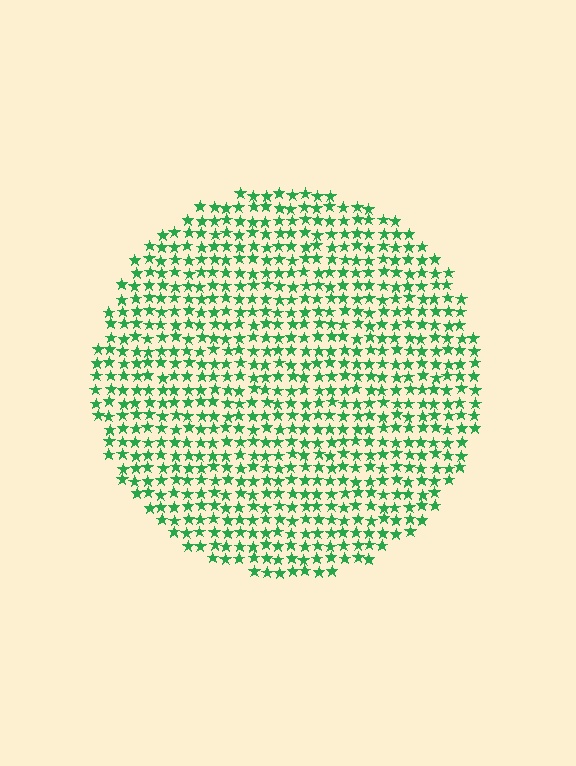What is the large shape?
The large shape is a circle.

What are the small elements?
The small elements are stars.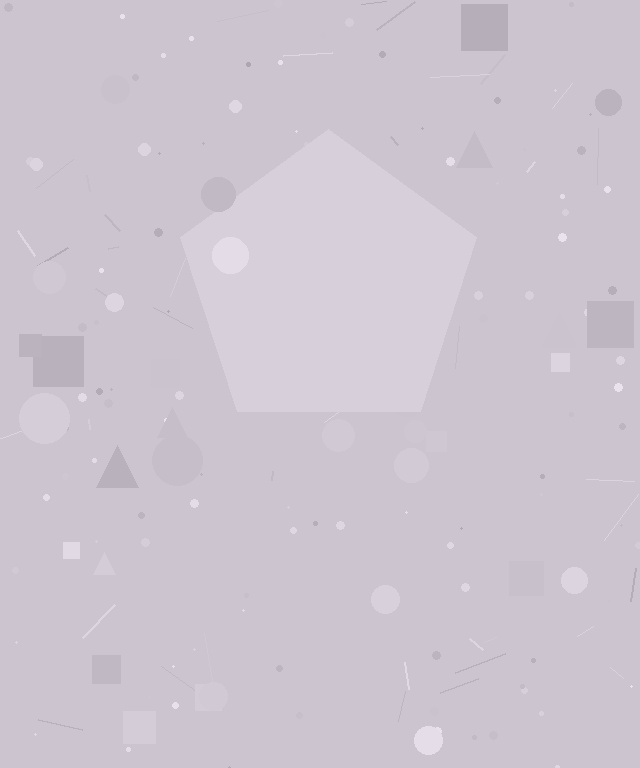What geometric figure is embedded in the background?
A pentagon is embedded in the background.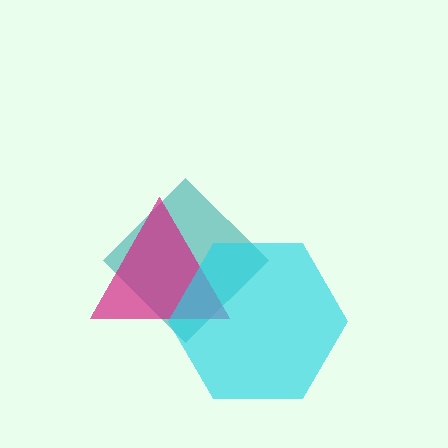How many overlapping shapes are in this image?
There are 3 overlapping shapes in the image.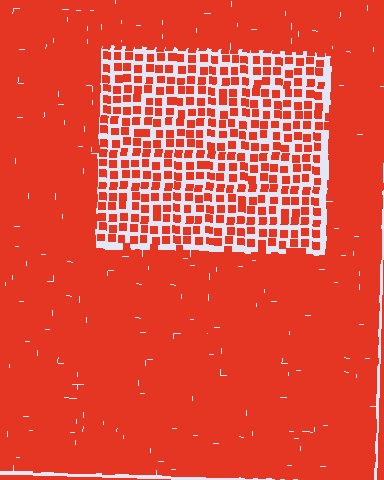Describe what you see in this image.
The image contains small red elements arranged at two different densities. A rectangle-shaped region is visible where the elements are less densely packed than the surrounding area.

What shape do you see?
I see a rectangle.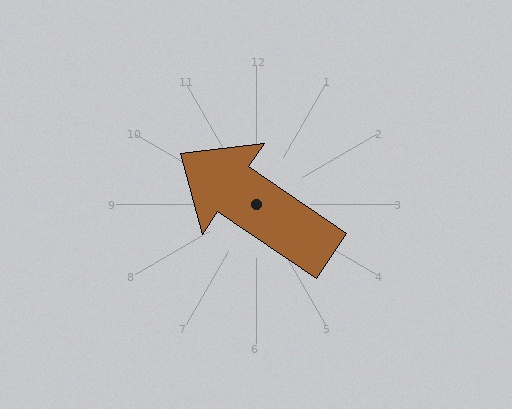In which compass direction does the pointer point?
Northwest.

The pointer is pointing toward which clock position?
Roughly 10 o'clock.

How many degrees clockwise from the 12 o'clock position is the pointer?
Approximately 304 degrees.